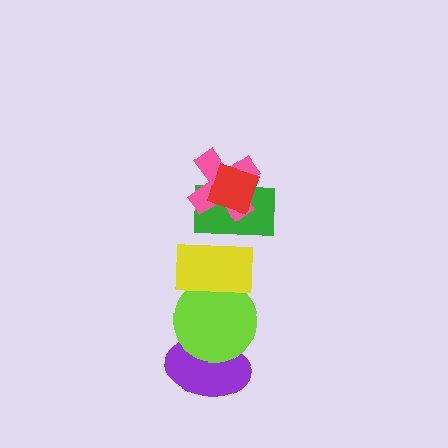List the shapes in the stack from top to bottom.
From top to bottom: the red diamond, the pink cross, the green rectangle, the yellow rectangle, the lime circle, the purple ellipse.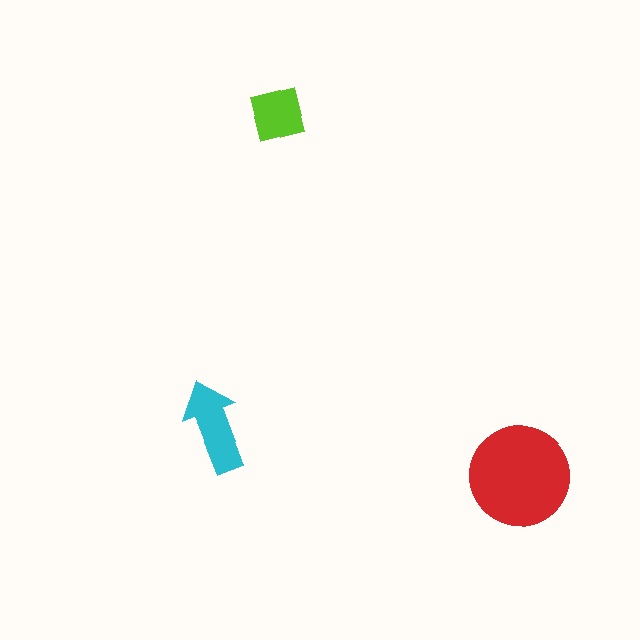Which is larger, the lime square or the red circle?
The red circle.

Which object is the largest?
The red circle.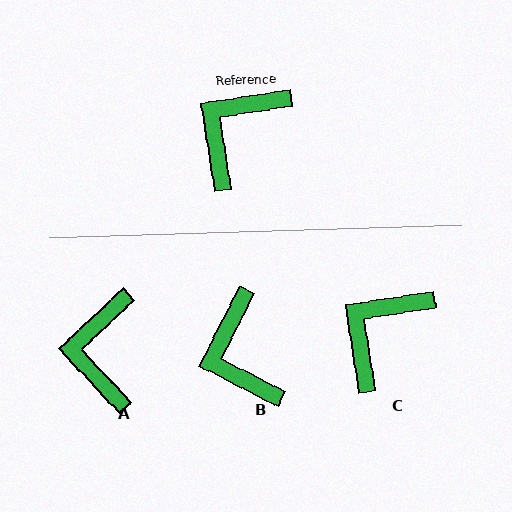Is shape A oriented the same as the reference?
No, it is off by about 35 degrees.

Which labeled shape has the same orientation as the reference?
C.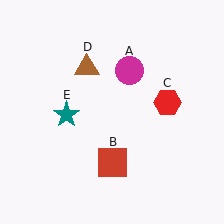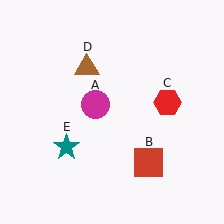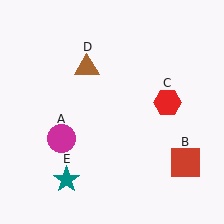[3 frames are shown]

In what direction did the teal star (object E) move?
The teal star (object E) moved down.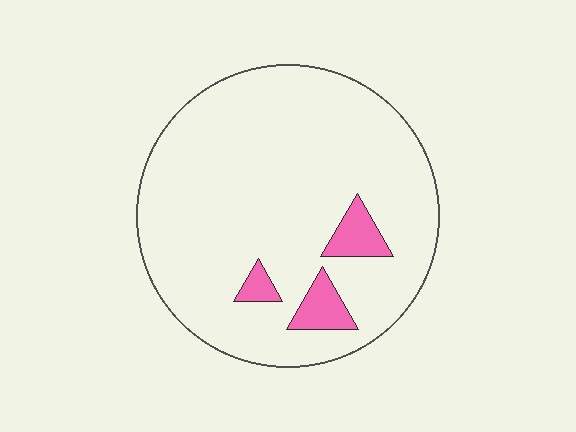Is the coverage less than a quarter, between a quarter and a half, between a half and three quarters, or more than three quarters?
Less than a quarter.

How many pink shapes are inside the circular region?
3.